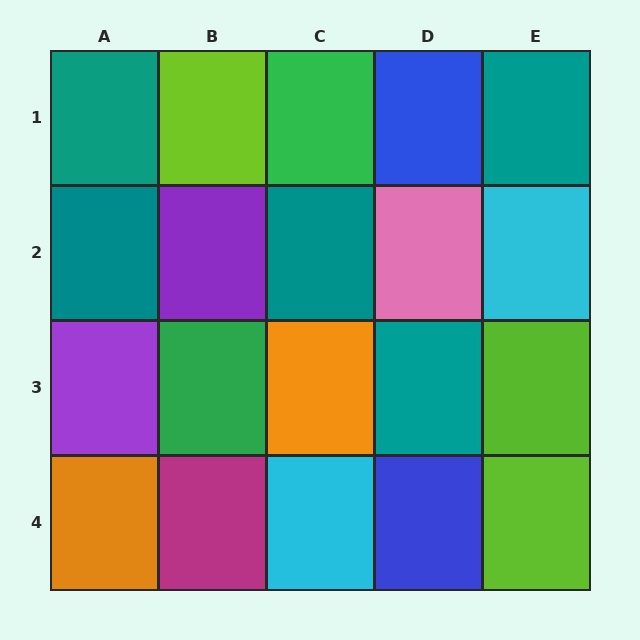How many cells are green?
2 cells are green.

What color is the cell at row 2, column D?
Pink.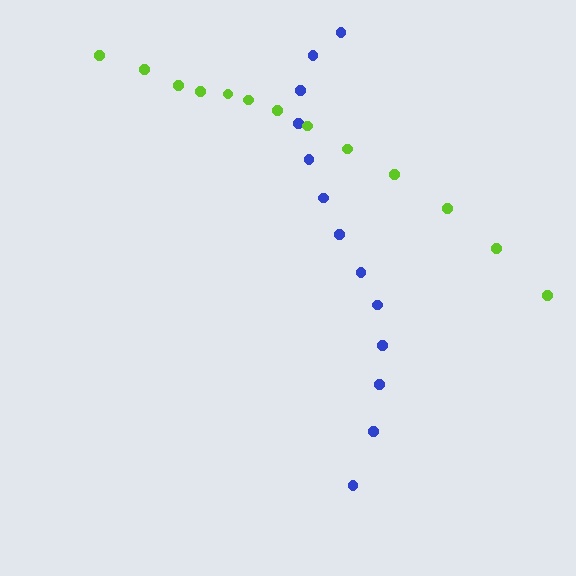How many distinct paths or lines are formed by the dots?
There are 2 distinct paths.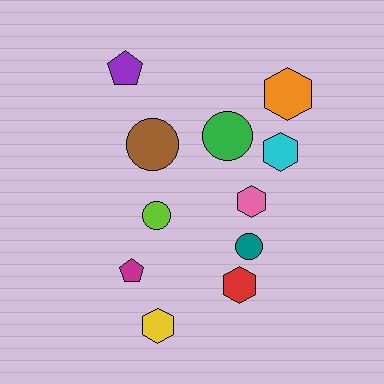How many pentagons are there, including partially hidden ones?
There are 2 pentagons.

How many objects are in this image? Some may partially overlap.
There are 11 objects.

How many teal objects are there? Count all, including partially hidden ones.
There is 1 teal object.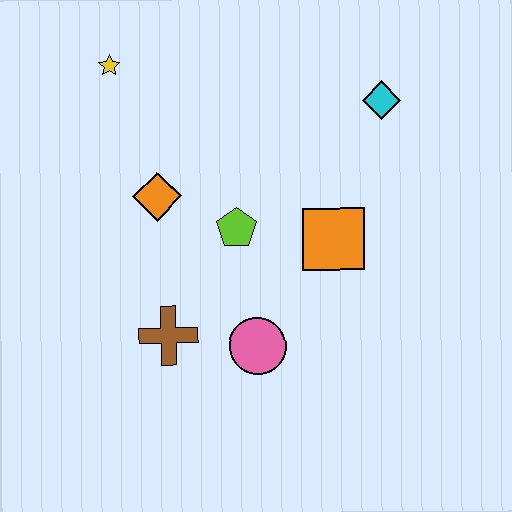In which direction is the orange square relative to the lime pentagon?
The orange square is to the right of the lime pentagon.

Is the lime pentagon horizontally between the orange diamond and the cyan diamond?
Yes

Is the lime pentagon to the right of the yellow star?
Yes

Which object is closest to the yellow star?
The orange diamond is closest to the yellow star.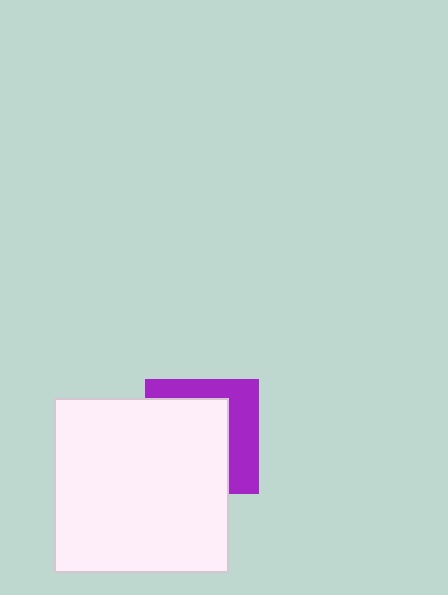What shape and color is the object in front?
The object in front is a white square.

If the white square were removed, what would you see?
You would see the complete purple square.